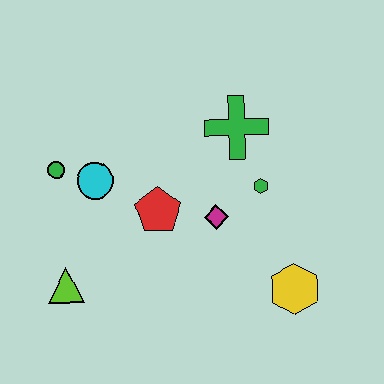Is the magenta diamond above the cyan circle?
No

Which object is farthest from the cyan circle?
The yellow hexagon is farthest from the cyan circle.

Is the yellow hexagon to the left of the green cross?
No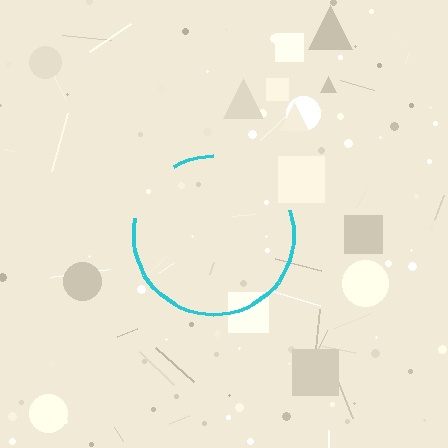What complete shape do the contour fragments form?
The contour fragments form a circle.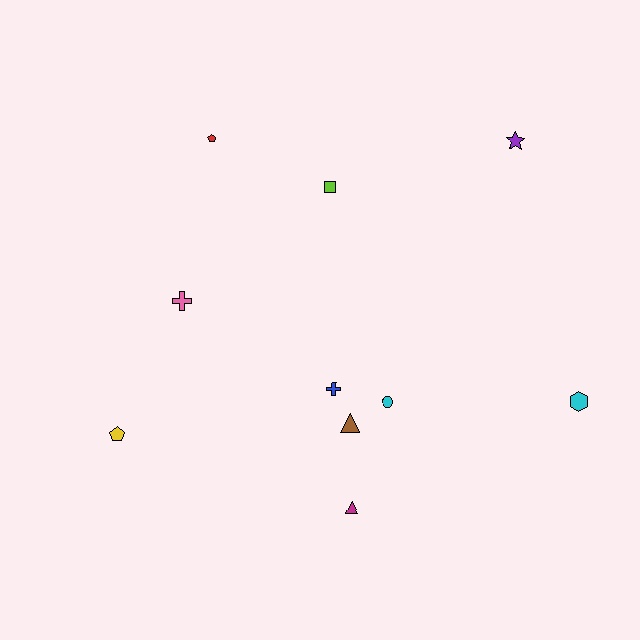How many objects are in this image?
There are 10 objects.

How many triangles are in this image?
There are 2 triangles.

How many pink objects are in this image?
There is 1 pink object.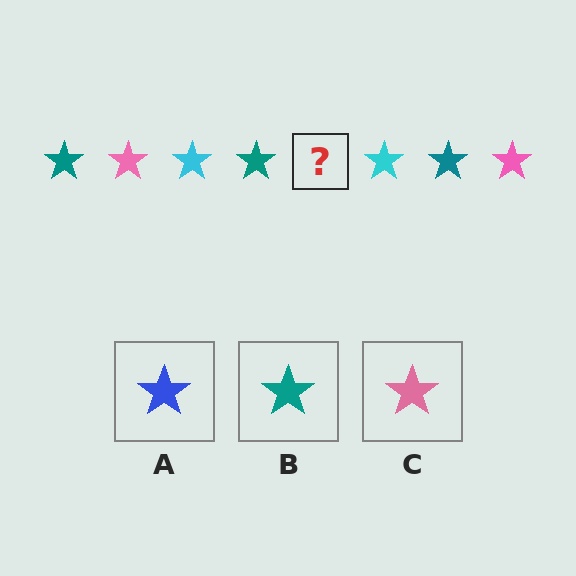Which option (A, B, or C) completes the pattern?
C.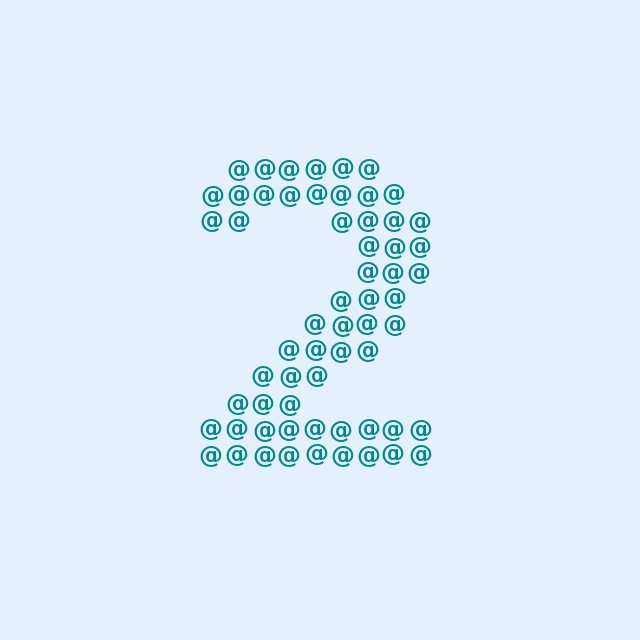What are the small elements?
The small elements are at signs.